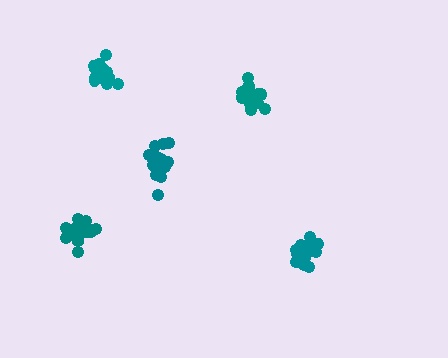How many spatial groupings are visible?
There are 5 spatial groupings.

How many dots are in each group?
Group 1: 20 dots, Group 2: 16 dots, Group 3: 17 dots, Group 4: 19 dots, Group 5: 17 dots (89 total).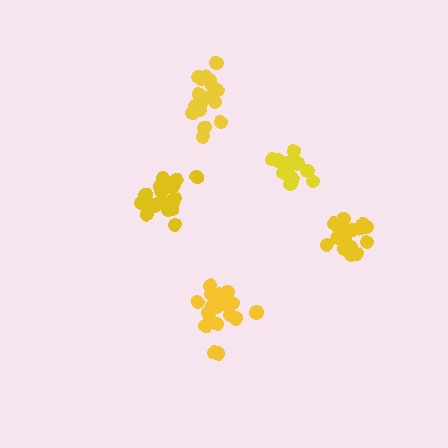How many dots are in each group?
Group 1: 15 dots, Group 2: 19 dots, Group 3: 19 dots, Group 4: 19 dots, Group 5: 20 dots (92 total).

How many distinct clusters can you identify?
There are 5 distinct clusters.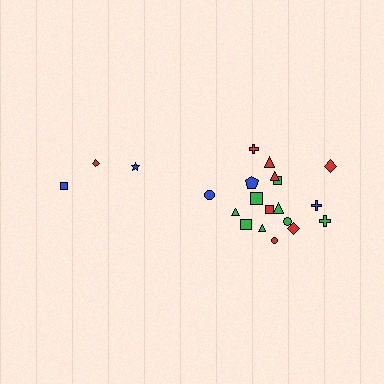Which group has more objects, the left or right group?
The right group.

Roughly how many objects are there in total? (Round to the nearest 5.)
Roughly 20 objects in total.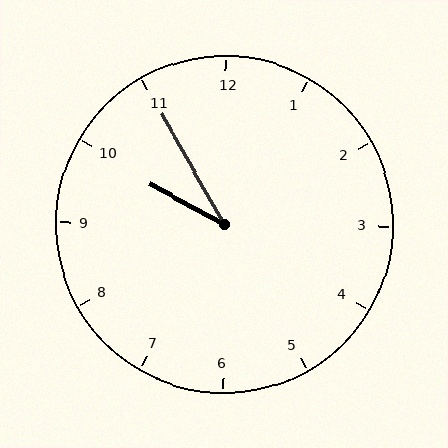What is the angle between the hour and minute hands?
Approximately 32 degrees.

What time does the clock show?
9:55.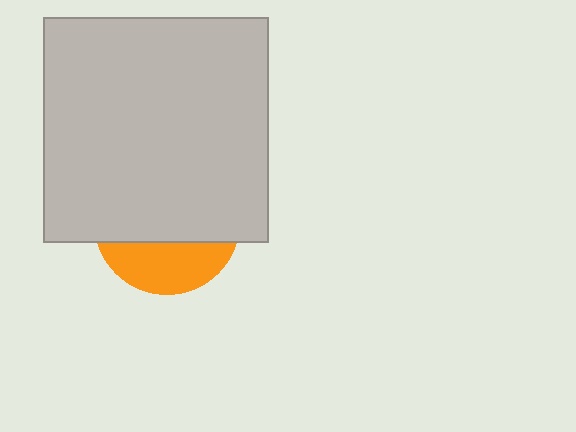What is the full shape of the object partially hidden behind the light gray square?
The partially hidden object is an orange circle.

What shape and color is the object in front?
The object in front is a light gray square.